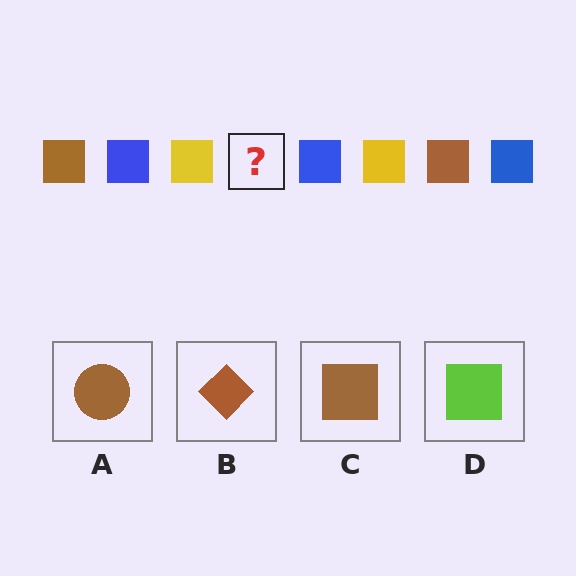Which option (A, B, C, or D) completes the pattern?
C.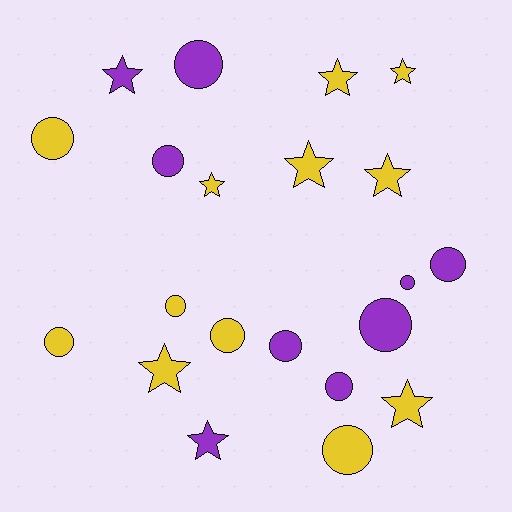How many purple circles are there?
There are 7 purple circles.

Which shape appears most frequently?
Circle, with 12 objects.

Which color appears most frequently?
Yellow, with 12 objects.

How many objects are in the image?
There are 21 objects.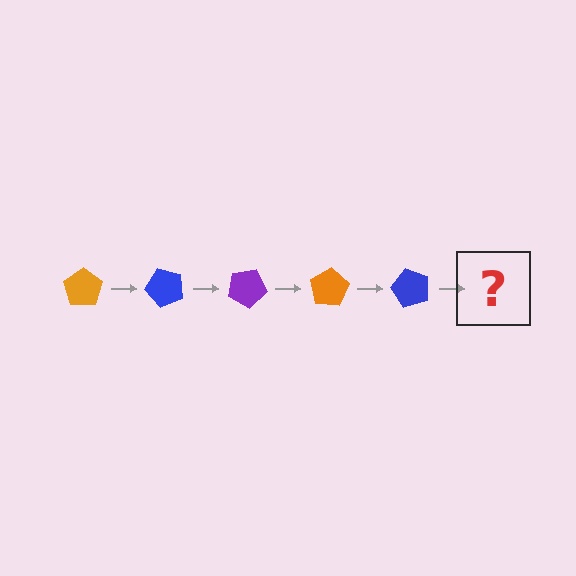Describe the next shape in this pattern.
It should be a purple pentagon, rotated 250 degrees from the start.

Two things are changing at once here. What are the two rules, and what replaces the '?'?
The two rules are that it rotates 50 degrees each step and the color cycles through orange, blue, and purple. The '?' should be a purple pentagon, rotated 250 degrees from the start.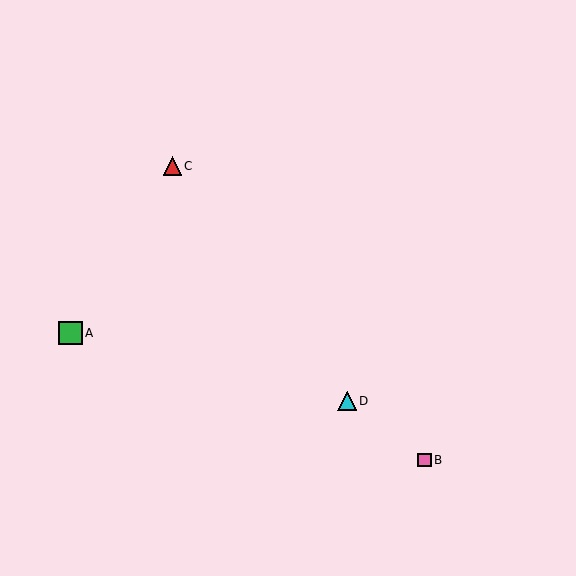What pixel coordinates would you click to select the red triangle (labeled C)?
Click at (172, 166) to select the red triangle C.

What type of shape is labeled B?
Shape B is a pink square.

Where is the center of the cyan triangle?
The center of the cyan triangle is at (347, 401).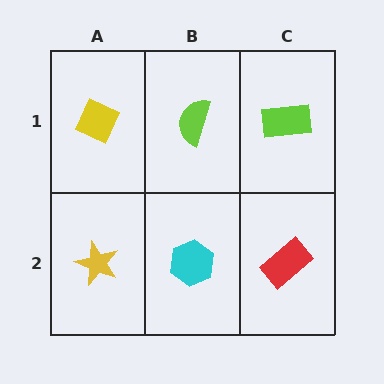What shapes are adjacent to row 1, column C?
A red rectangle (row 2, column C), a lime semicircle (row 1, column B).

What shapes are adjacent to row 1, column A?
A yellow star (row 2, column A), a lime semicircle (row 1, column B).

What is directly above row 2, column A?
A yellow diamond.